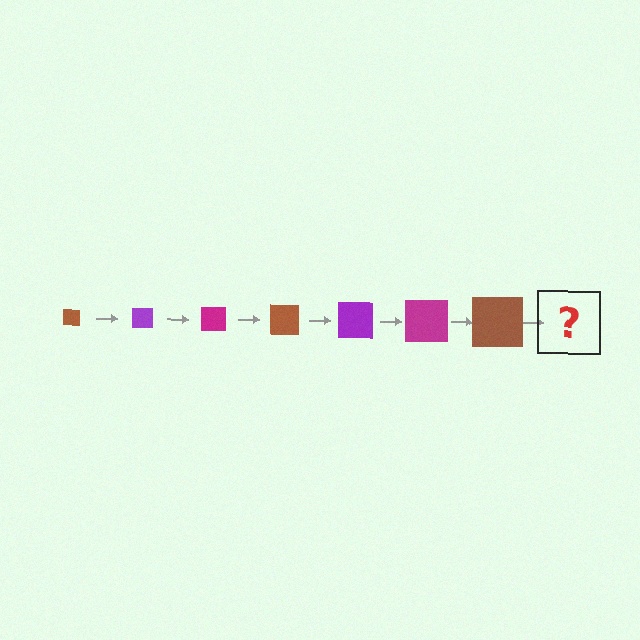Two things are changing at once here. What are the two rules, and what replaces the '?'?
The two rules are that the square grows larger each step and the color cycles through brown, purple, and magenta. The '?' should be a purple square, larger than the previous one.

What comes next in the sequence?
The next element should be a purple square, larger than the previous one.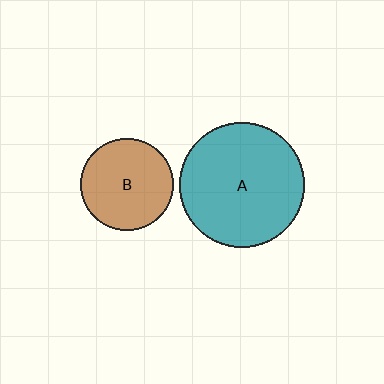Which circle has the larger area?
Circle A (teal).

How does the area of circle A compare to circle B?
Approximately 1.8 times.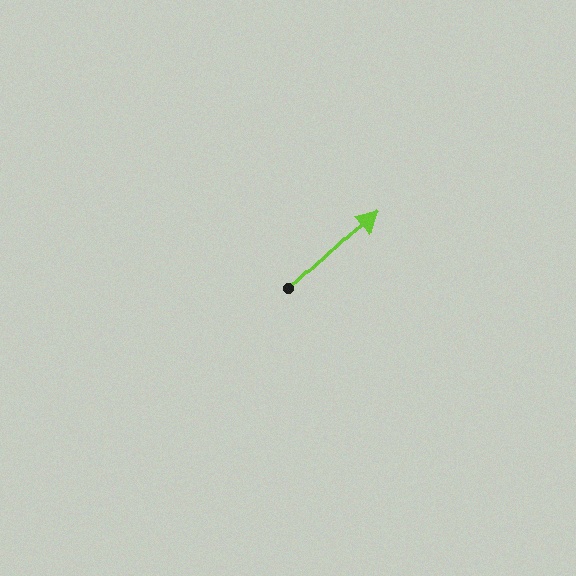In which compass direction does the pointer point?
Northeast.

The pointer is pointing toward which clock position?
Roughly 2 o'clock.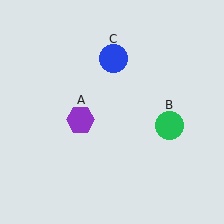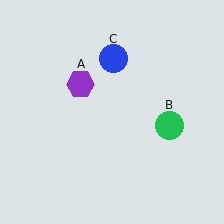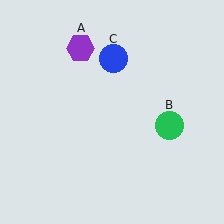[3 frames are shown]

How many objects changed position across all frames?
1 object changed position: purple hexagon (object A).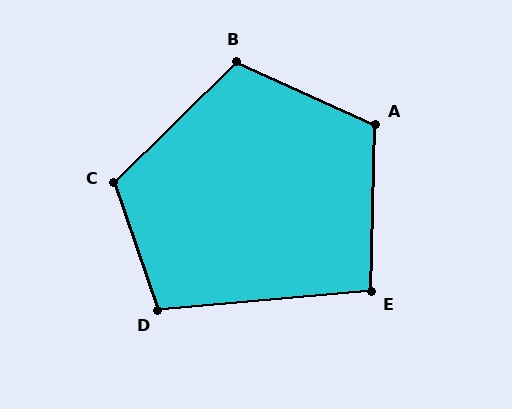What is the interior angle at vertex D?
Approximately 104 degrees (obtuse).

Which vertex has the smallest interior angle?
E, at approximately 97 degrees.